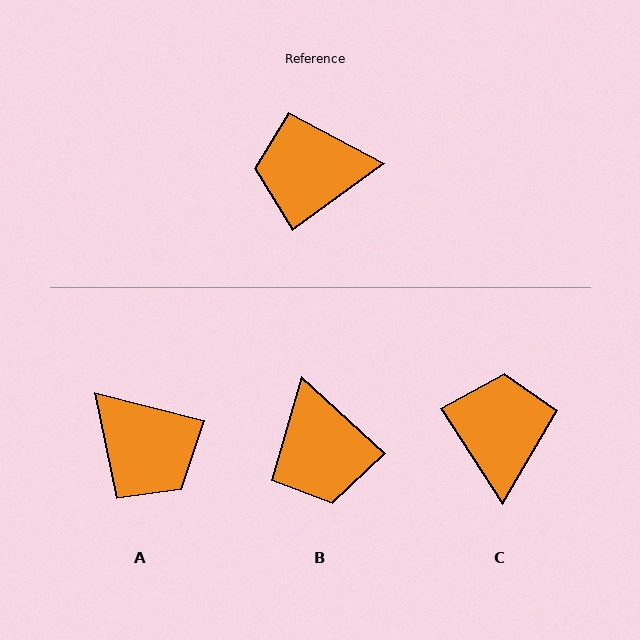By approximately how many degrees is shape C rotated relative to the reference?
Approximately 93 degrees clockwise.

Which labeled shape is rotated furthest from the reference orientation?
A, about 130 degrees away.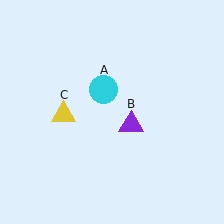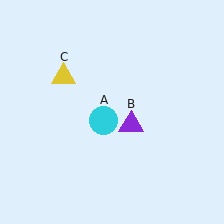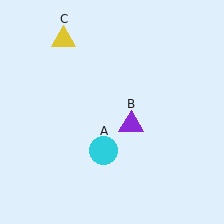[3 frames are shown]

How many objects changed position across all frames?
2 objects changed position: cyan circle (object A), yellow triangle (object C).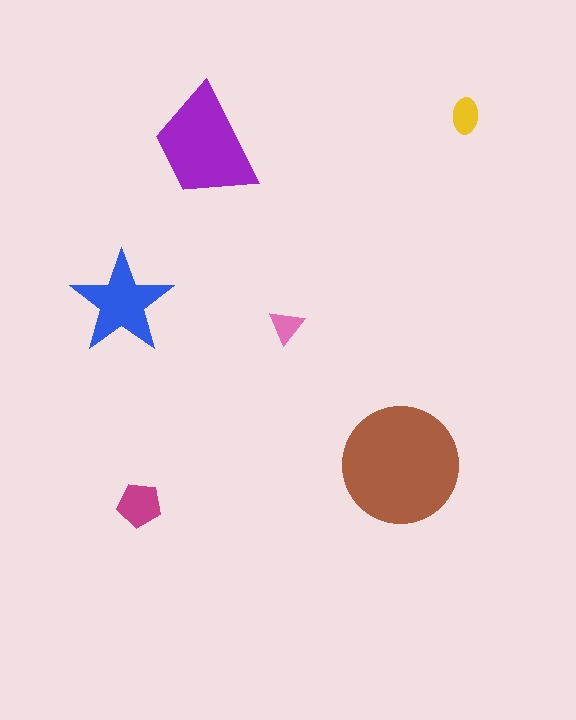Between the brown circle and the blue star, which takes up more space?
The brown circle.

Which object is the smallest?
The pink triangle.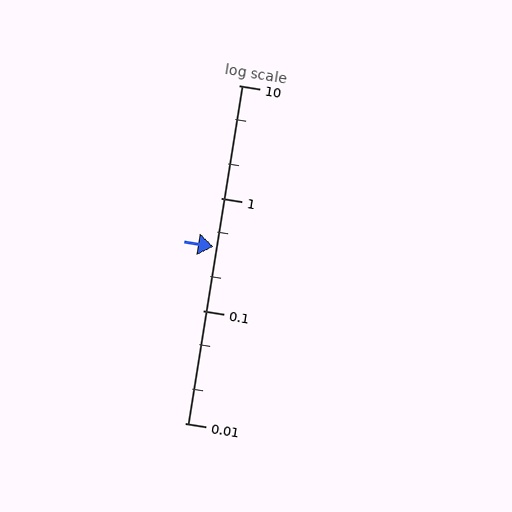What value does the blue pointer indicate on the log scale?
The pointer indicates approximately 0.37.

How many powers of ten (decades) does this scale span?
The scale spans 3 decades, from 0.01 to 10.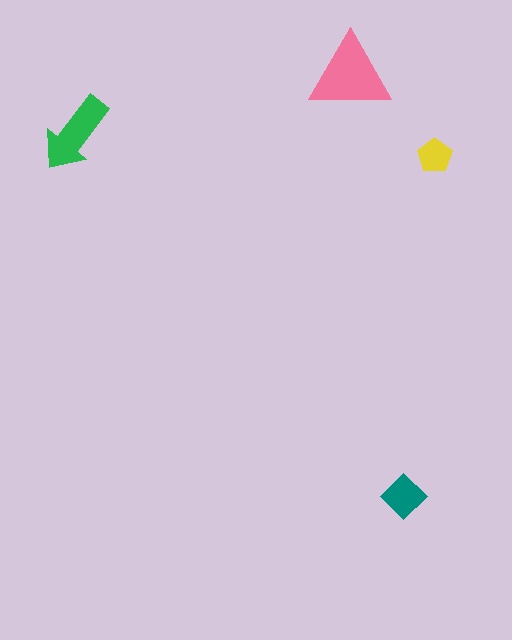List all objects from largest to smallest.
The pink triangle, the green arrow, the teal diamond, the yellow pentagon.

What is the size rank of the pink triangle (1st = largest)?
1st.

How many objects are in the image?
There are 4 objects in the image.